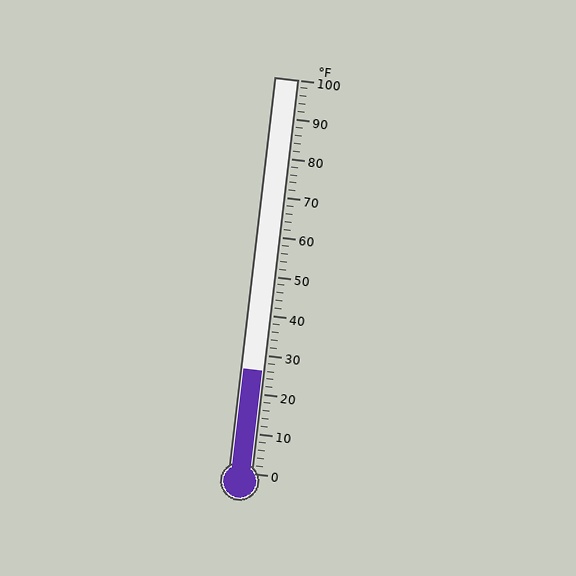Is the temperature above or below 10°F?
The temperature is above 10°F.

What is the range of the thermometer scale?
The thermometer scale ranges from 0°F to 100°F.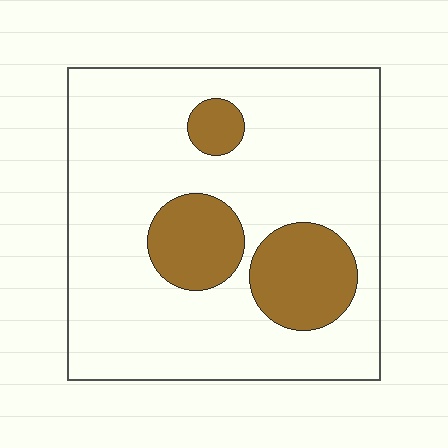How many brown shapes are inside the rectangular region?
3.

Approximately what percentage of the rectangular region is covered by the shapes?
Approximately 20%.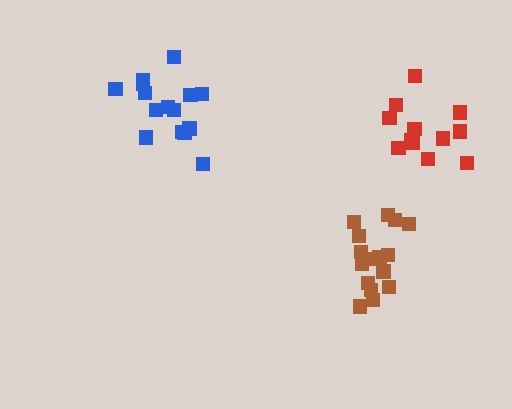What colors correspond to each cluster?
The clusters are colored: brown, red, blue.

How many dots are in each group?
Group 1: 16 dots, Group 2: 12 dots, Group 3: 15 dots (43 total).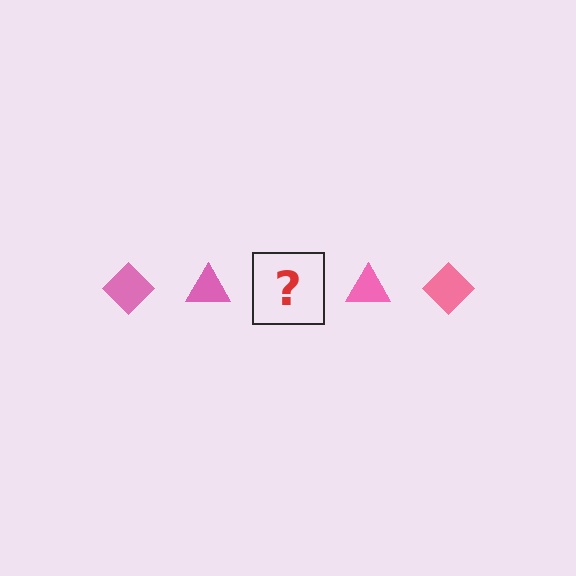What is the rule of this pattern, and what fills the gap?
The rule is that the pattern cycles through diamond, triangle shapes in pink. The gap should be filled with a pink diamond.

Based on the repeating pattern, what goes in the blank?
The blank should be a pink diamond.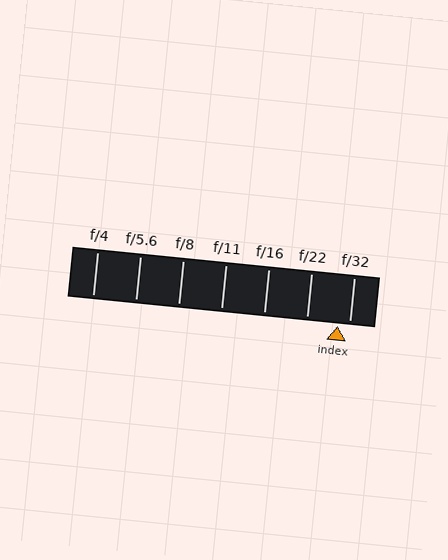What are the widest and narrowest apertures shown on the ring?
The widest aperture shown is f/4 and the narrowest is f/32.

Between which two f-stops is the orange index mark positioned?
The index mark is between f/22 and f/32.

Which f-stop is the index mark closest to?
The index mark is closest to f/32.